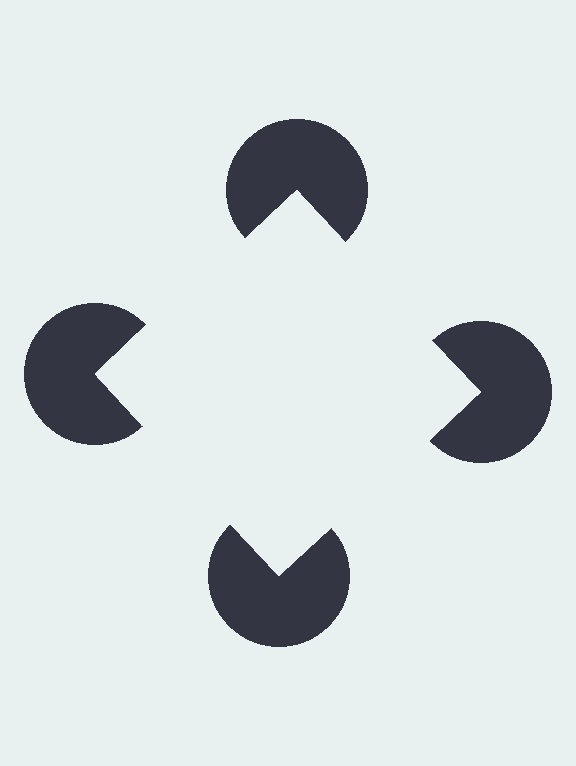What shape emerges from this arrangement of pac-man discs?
An illusory square — its edges are inferred from the aligned wedge cuts in the pac-man discs, not physically drawn.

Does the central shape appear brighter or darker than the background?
It typically appears slightly brighter than the background, even though no actual brightness change is drawn.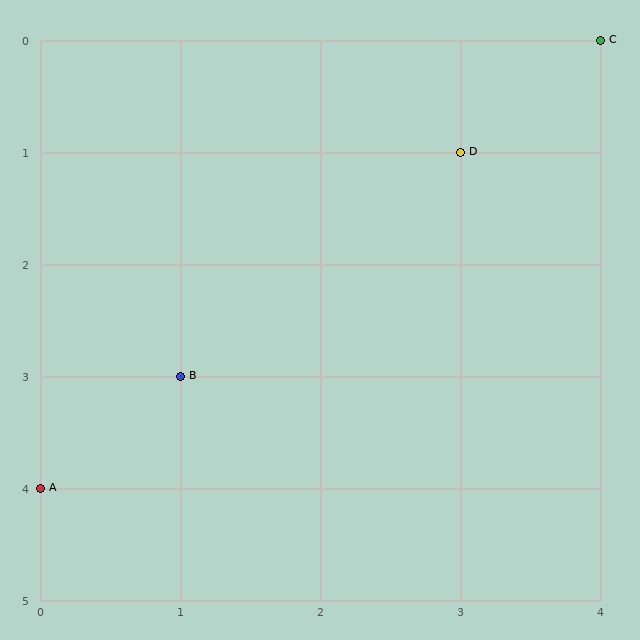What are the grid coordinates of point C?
Point C is at grid coordinates (4, 0).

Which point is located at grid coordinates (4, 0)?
Point C is at (4, 0).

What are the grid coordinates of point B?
Point B is at grid coordinates (1, 3).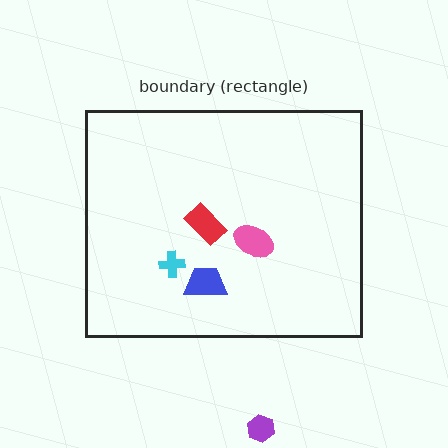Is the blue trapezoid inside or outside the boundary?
Inside.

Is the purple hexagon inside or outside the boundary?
Outside.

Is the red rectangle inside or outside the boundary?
Inside.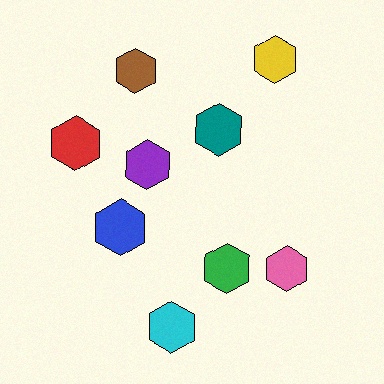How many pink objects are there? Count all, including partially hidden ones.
There is 1 pink object.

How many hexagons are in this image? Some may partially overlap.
There are 9 hexagons.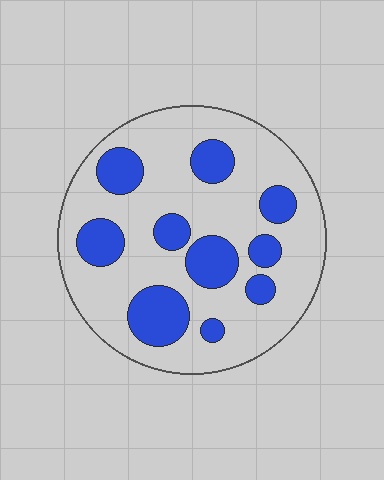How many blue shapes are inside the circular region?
10.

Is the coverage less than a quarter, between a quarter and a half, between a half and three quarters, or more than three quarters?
Between a quarter and a half.